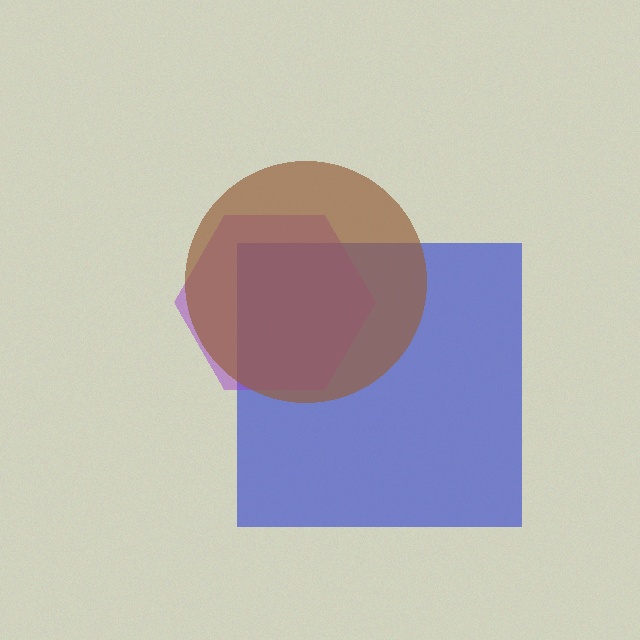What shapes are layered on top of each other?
The layered shapes are: a blue square, a purple hexagon, a brown circle.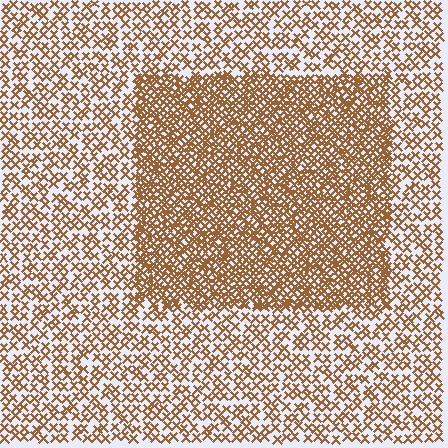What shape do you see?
I see a rectangle.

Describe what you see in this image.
The image contains small brown elements arranged at two different densities. A rectangle-shaped region is visible where the elements are more densely packed than the surrounding area.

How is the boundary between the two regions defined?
The boundary is defined by a change in element density (approximately 2.2x ratio). All elements are the same color, size, and shape.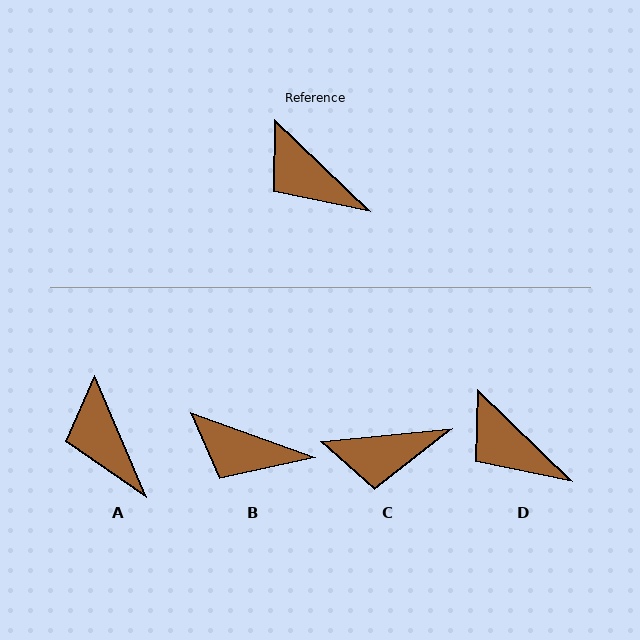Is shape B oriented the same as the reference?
No, it is off by about 24 degrees.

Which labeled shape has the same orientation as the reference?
D.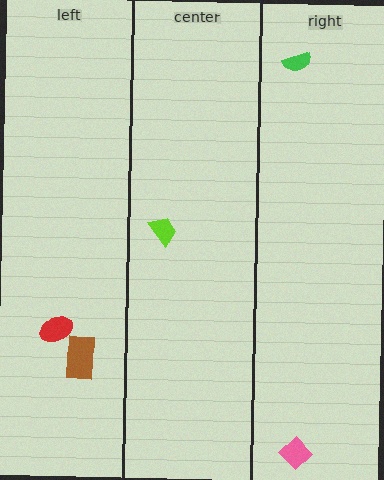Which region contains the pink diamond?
The right region.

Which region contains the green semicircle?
The right region.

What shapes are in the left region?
The brown rectangle, the red ellipse.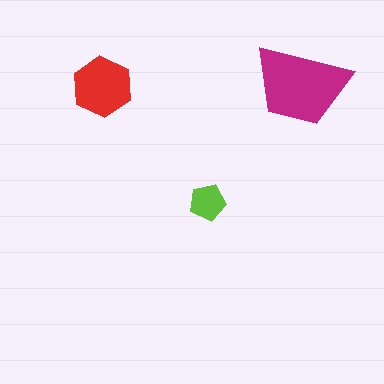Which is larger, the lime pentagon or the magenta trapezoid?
The magenta trapezoid.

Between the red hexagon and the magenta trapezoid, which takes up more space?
The magenta trapezoid.